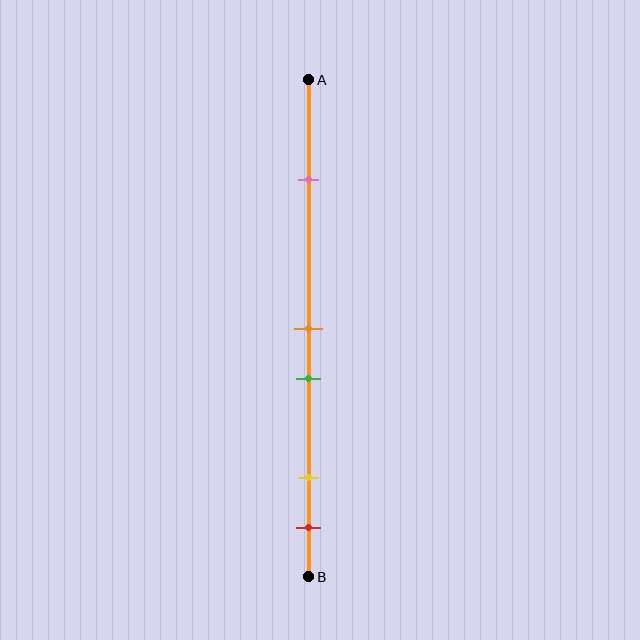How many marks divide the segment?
There are 5 marks dividing the segment.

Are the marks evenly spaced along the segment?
No, the marks are not evenly spaced.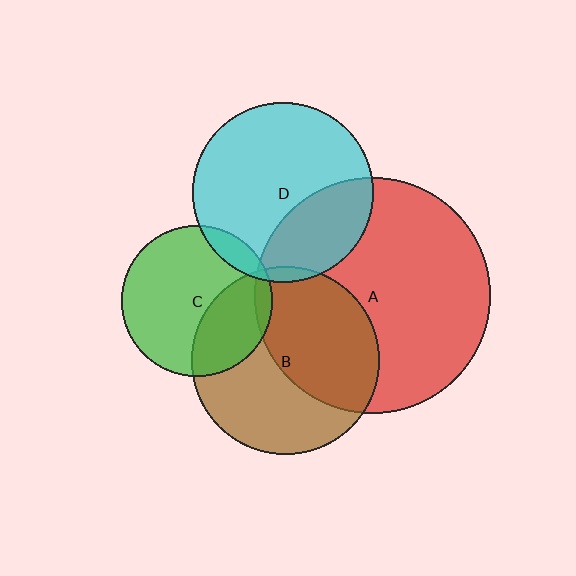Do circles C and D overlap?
Yes.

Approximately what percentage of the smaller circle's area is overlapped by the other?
Approximately 10%.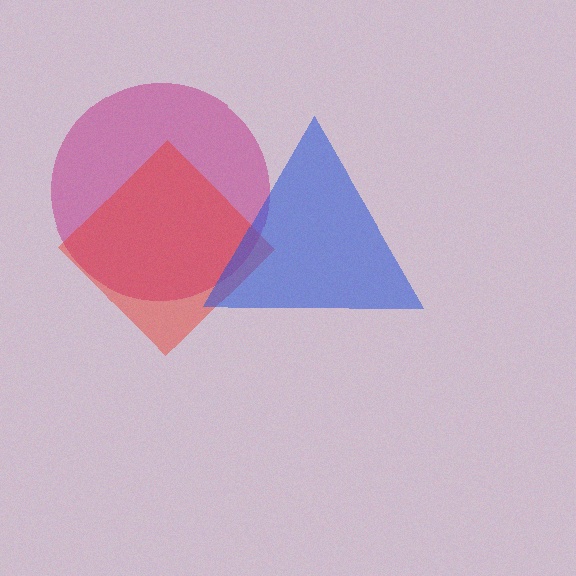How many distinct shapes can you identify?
There are 3 distinct shapes: a magenta circle, a red diamond, a blue triangle.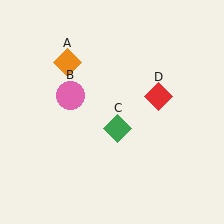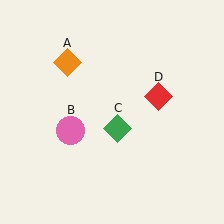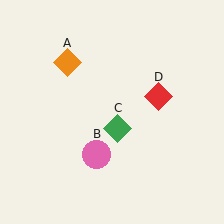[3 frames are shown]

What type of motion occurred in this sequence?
The pink circle (object B) rotated counterclockwise around the center of the scene.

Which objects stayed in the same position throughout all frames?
Orange diamond (object A) and green diamond (object C) and red diamond (object D) remained stationary.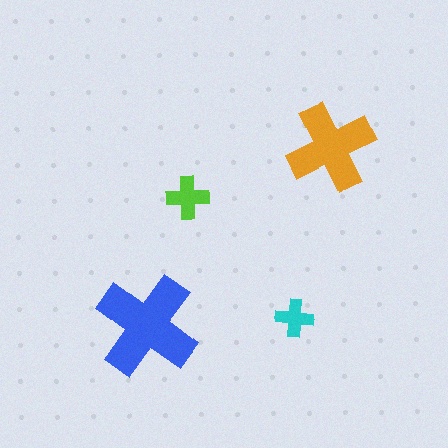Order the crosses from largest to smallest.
the blue one, the orange one, the lime one, the cyan one.